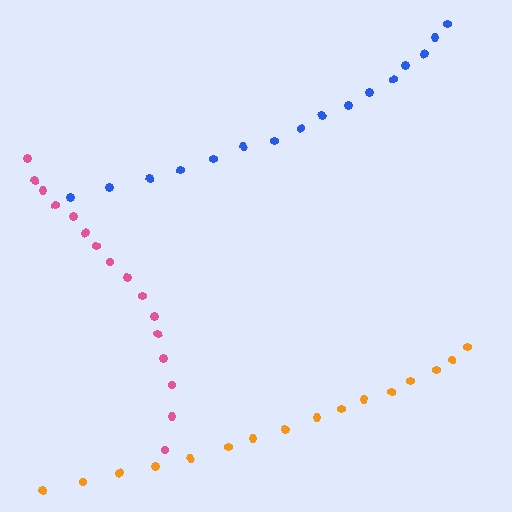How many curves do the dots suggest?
There are 3 distinct paths.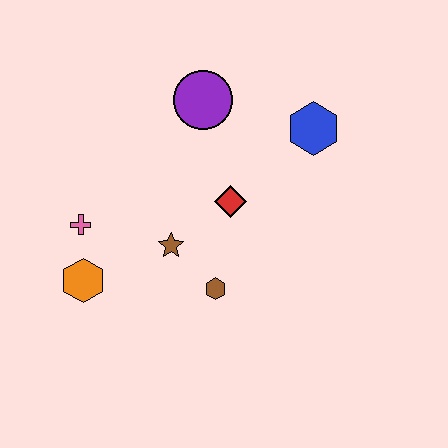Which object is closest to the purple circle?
The red diamond is closest to the purple circle.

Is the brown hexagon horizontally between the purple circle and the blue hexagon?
Yes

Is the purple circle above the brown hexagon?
Yes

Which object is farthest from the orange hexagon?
The blue hexagon is farthest from the orange hexagon.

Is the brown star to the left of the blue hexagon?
Yes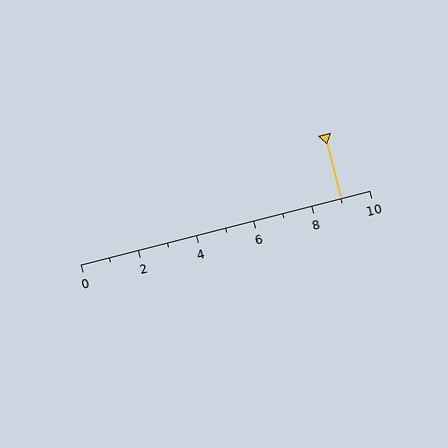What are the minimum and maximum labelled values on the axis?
The axis runs from 0 to 10.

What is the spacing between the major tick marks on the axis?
The major ticks are spaced 2 apart.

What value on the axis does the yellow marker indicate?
The marker indicates approximately 9.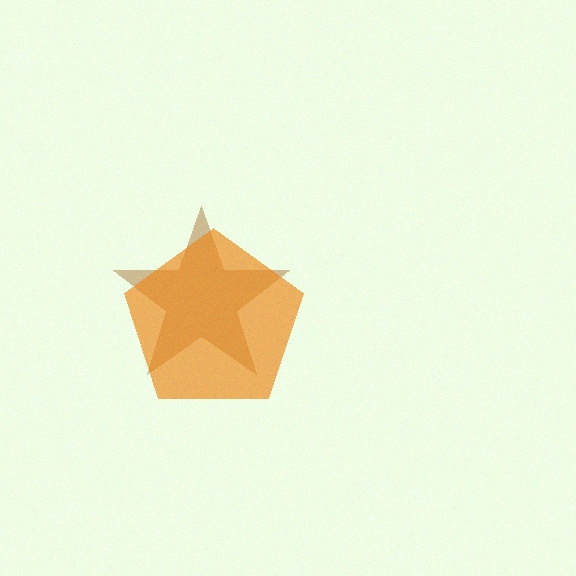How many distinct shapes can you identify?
There are 2 distinct shapes: a brown star, an orange pentagon.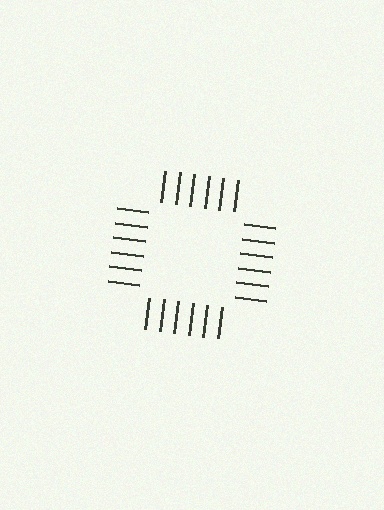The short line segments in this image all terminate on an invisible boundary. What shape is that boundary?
An illusory square — the line segments terminate on its edges but no continuous stroke is drawn.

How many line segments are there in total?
24 — 6 along each of the 4 edges.